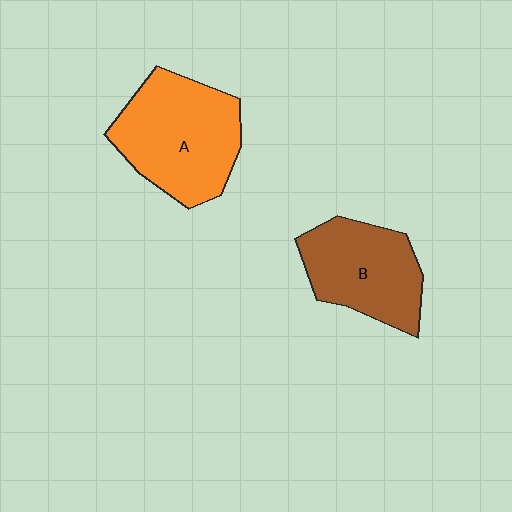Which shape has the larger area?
Shape A (orange).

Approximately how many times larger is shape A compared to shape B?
Approximately 1.2 times.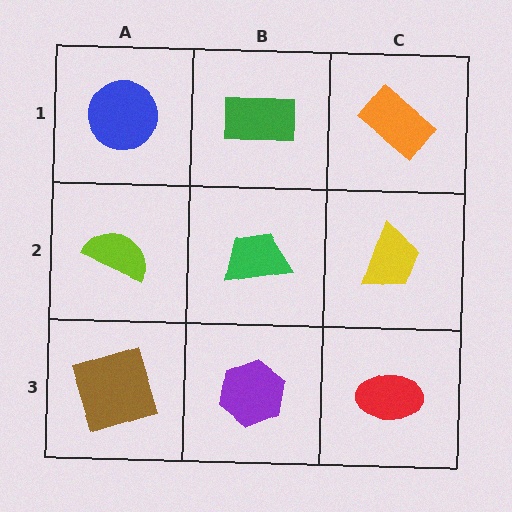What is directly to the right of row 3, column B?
A red ellipse.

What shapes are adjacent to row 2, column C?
An orange rectangle (row 1, column C), a red ellipse (row 3, column C), a green trapezoid (row 2, column B).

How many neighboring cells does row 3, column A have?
2.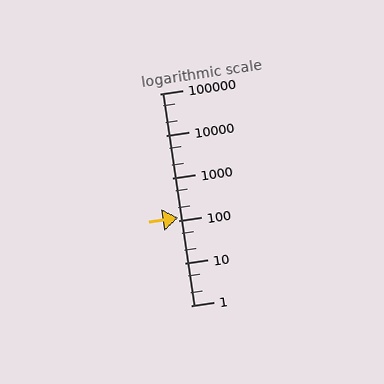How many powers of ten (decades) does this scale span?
The scale spans 5 decades, from 1 to 100000.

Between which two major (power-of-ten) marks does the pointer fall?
The pointer is between 100 and 1000.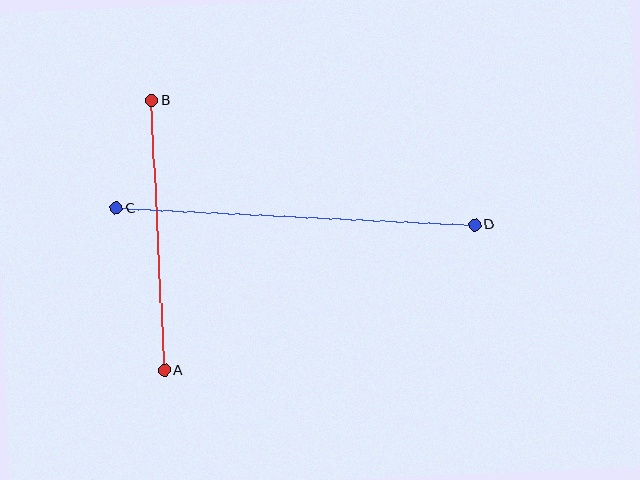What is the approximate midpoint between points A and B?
The midpoint is at approximately (158, 236) pixels.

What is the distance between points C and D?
The distance is approximately 359 pixels.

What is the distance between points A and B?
The distance is approximately 270 pixels.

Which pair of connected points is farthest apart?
Points C and D are farthest apart.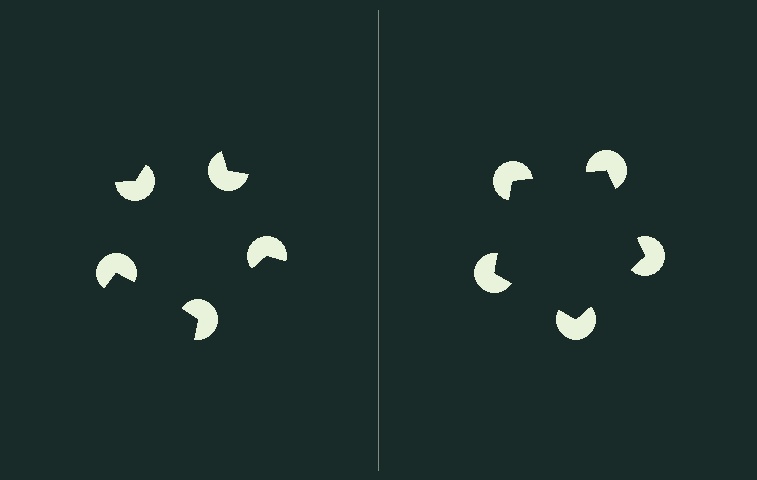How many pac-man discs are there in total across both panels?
10 — 5 on each side.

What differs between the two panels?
The pac-man discs are positioned identically on both sides; only the wedge orientations differ. On the right they align to a pentagon; on the left they are misaligned.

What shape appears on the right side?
An illusory pentagon.